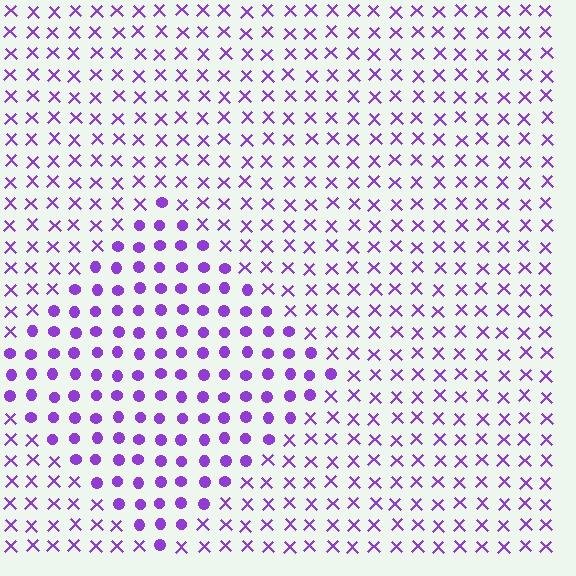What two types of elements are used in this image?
The image uses circles inside the diamond region and X marks outside it.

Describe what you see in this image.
The image is filled with small purple elements arranged in a uniform grid. A diamond-shaped region contains circles, while the surrounding area contains X marks. The boundary is defined purely by the change in element shape.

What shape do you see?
I see a diamond.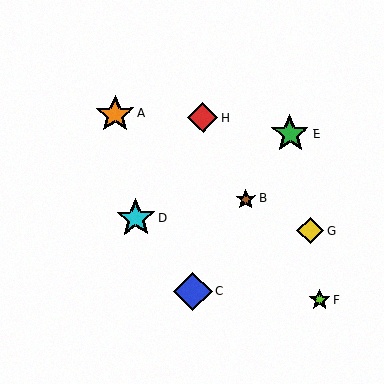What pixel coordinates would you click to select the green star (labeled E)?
Click at (290, 134) to select the green star E.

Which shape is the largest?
The cyan star (labeled D) is the largest.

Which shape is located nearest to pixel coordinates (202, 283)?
The blue diamond (labeled C) at (193, 291) is nearest to that location.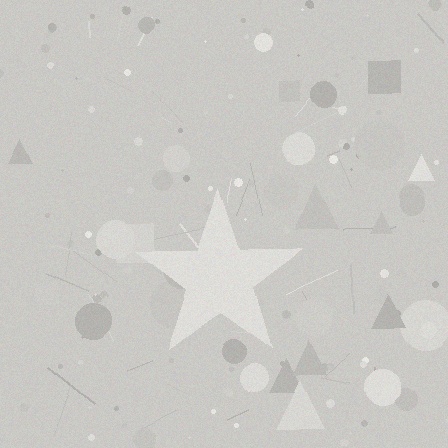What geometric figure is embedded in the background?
A star is embedded in the background.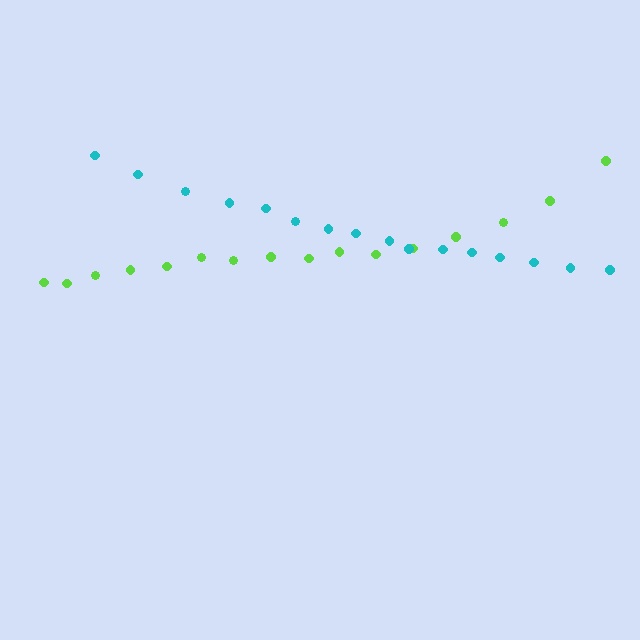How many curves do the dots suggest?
There are 2 distinct paths.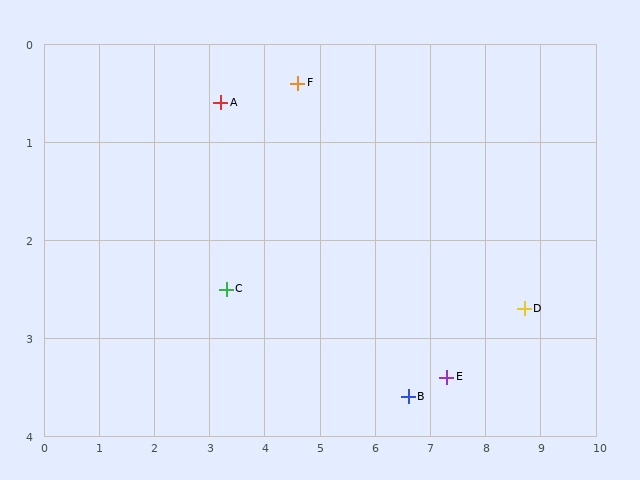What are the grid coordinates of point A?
Point A is at approximately (3.2, 0.6).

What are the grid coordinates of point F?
Point F is at approximately (4.6, 0.4).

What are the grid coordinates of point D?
Point D is at approximately (8.7, 2.7).